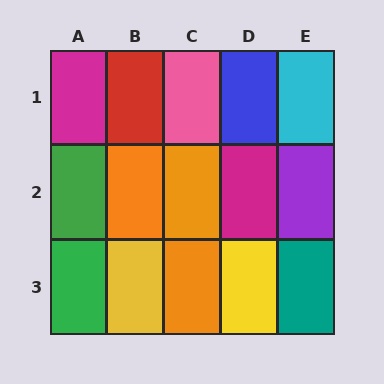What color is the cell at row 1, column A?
Magenta.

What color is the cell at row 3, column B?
Yellow.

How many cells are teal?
1 cell is teal.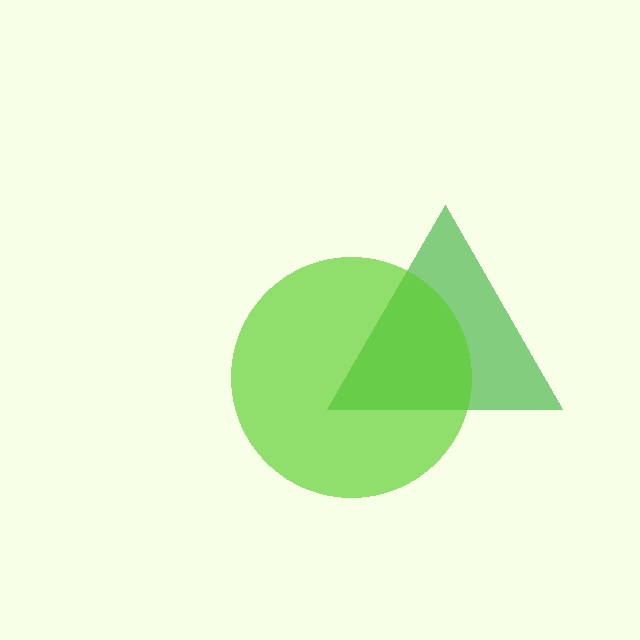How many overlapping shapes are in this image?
There are 2 overlapping shapes in the image.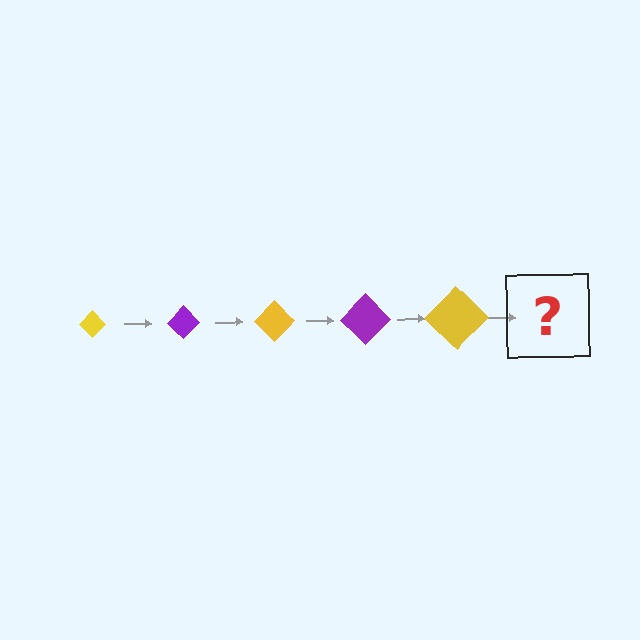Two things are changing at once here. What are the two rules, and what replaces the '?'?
The two rules are that the diamond grows larger each step and the color cycles through yellow and purple. The '?' should be a purple diamond, larger than the previous one.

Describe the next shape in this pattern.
It should be a purple diamond, larger than the previous one.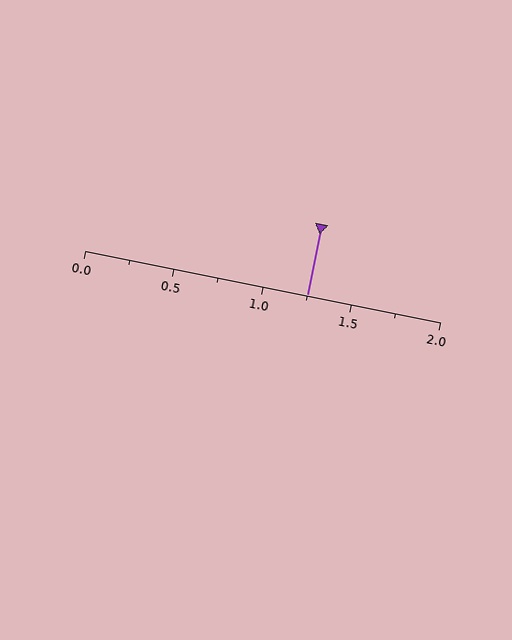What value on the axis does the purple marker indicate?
The marker indicates approximately 1.25.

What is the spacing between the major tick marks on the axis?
The major ticks are spaced 0.5 apart.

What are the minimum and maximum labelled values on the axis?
The axis runs from 0.0 to 2.0.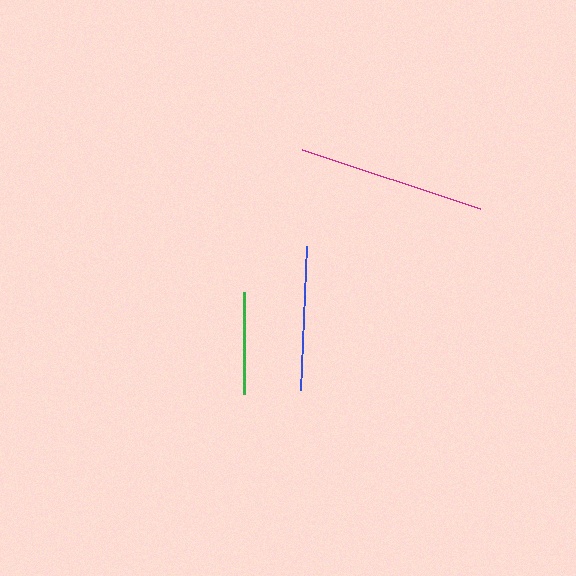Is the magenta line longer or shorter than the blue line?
The magenta line is longer than the blue line.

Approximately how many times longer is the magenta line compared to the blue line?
The magenta line is approximately 1.3 times the length of the blue line.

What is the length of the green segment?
The green segment is approximately 102 pixels long.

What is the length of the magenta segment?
The magenta segment is approximately 187 pixels long.